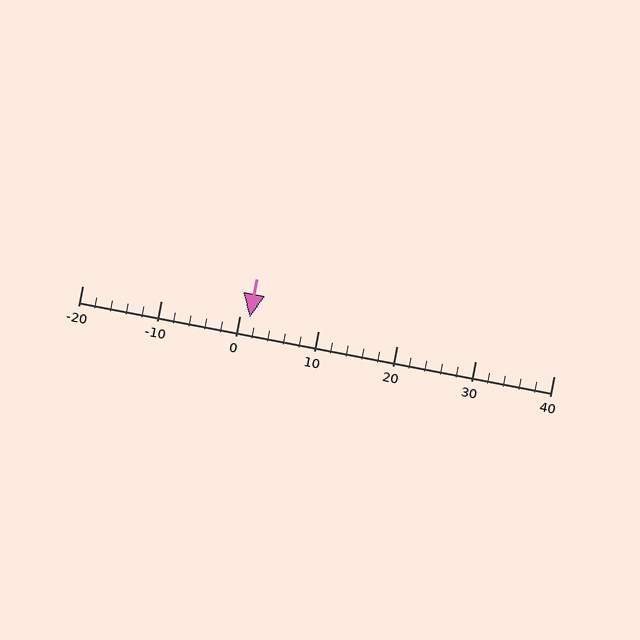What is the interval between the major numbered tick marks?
The major tick marks are spaced 10 units apart.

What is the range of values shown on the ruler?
The ruler shows values from -20 to 40.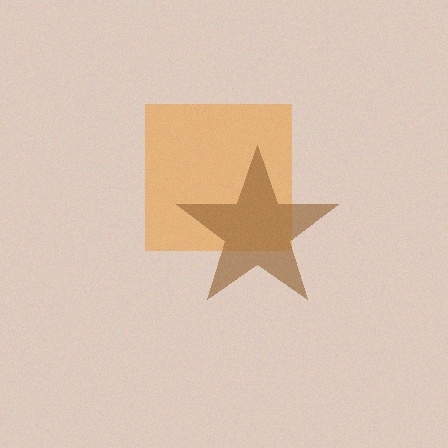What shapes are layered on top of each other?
The layered shapes are: an orange square, a brown star.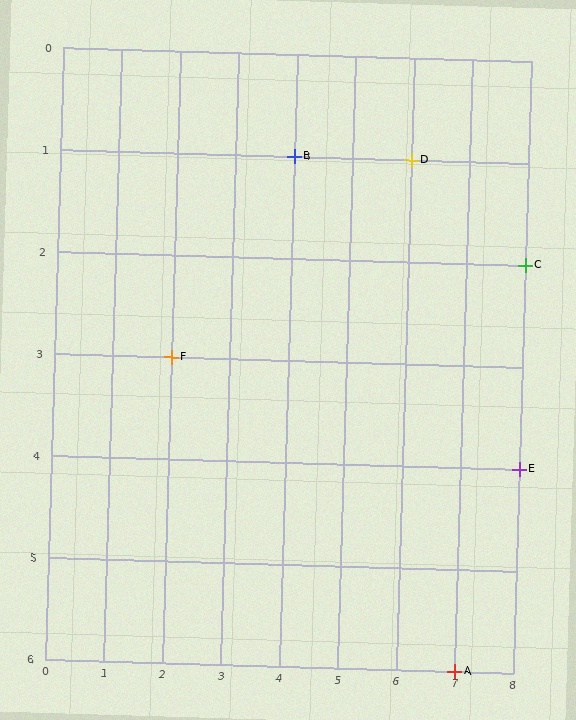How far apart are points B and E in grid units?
Points B and E are 4 columns and 3 rows apart (about 5.0 grid units diagonally).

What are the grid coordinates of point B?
Point B is at grid coordinates (4, 1).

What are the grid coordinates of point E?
Point E is at grid coordinates (8, 4).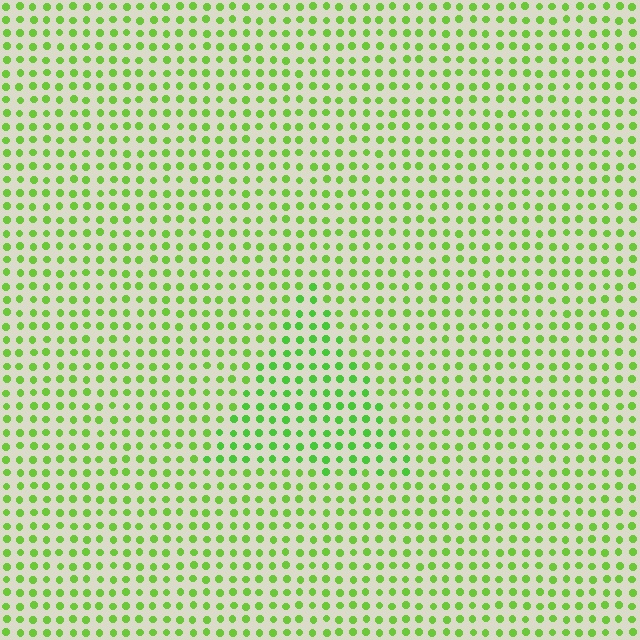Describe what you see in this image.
The image is filled with small lime elements in a uniform arrangement. A triangle-shaped region is visible where the elements are tinted to a slightly different hue, forming a subtle color boundary.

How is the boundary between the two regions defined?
The boundary is defined purely by a slight shift in hue (about 15 degrees). Spacing, size, and orientation are identical on both sides.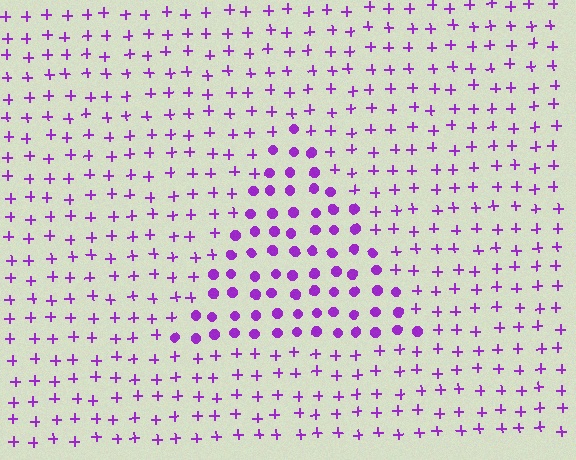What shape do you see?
I see a triangle.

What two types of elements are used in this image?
The image uses circles inside the triangle region and plus signs outside it.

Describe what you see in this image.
The image is filled with small purple elements arranged in a uniform grid. A triangle-shaped region contains circles, while the surrounding area contains plus signs. The boundary is defined purely by the change in element shape.